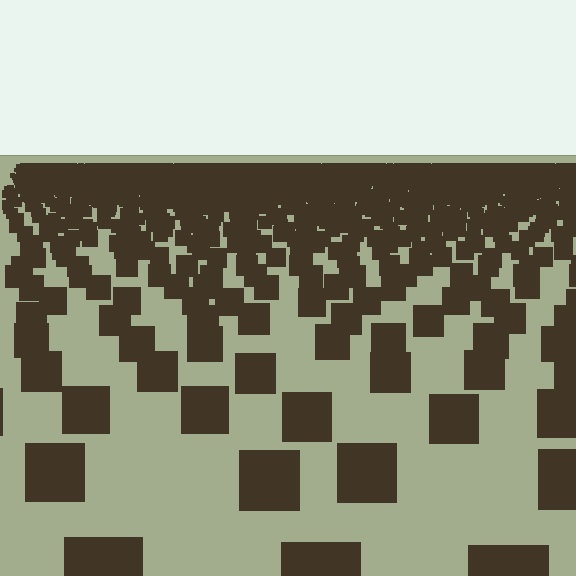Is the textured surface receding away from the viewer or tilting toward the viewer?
The surface is receding away from the viewer. Texture elements get smaller and denser toward the top.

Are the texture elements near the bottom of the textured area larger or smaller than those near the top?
Larger. Near the bottom, elements are closer to the viewer and appear at a bigger on-screen size.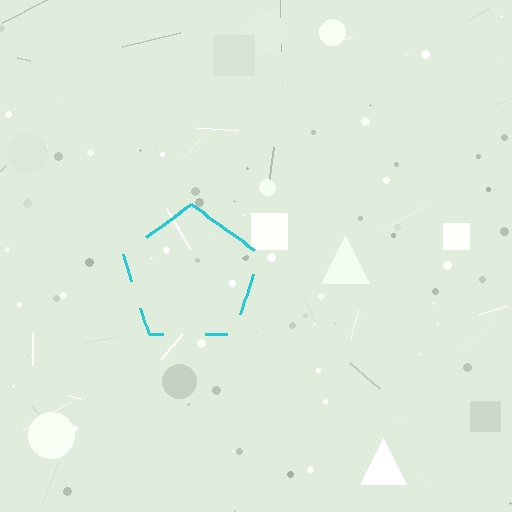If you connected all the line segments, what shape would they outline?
They would outline a pentagon.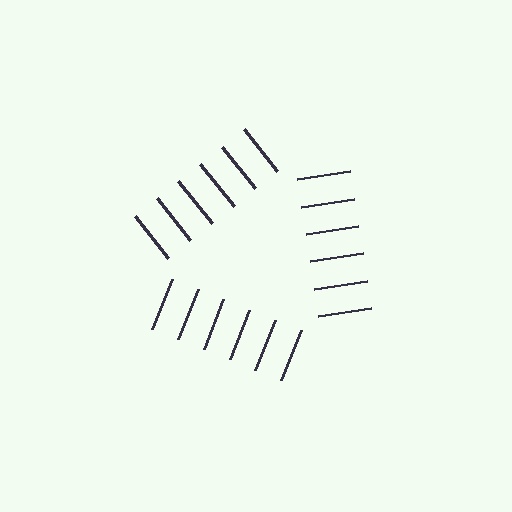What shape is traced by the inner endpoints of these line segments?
An illusory triangle — the line segments terminate on its edges but no continuous stroke is drawn.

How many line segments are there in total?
18 — 6 along each of the 3 edges.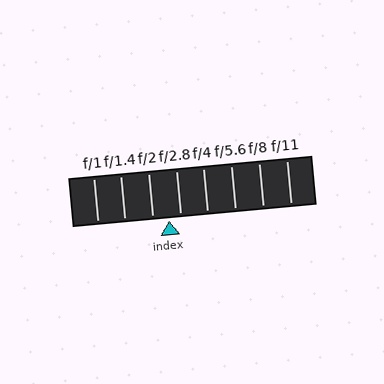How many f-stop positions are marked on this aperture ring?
There are 8 f-stop positions marked.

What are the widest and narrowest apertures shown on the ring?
The widest aperture shown is f/1 and the narrowest is f/11.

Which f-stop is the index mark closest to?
The index mark is closest to f/2.8.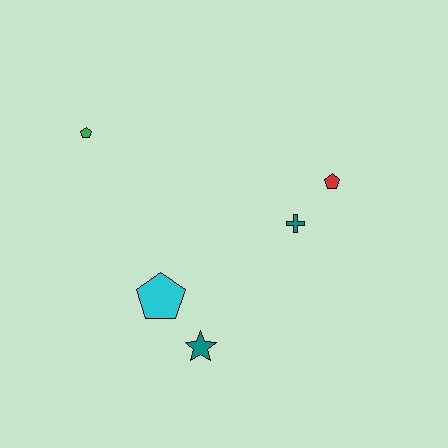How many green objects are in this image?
There is 1 green object.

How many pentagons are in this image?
There are 3 pentagons.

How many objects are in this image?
There are 5 objects.